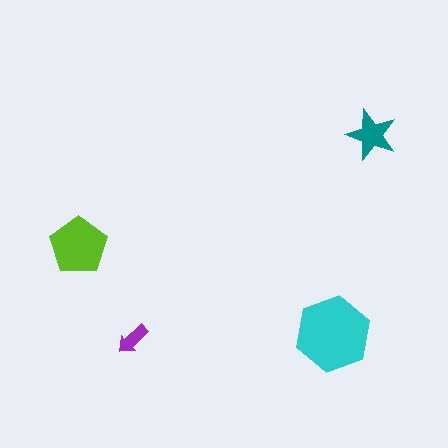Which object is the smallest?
The purple arrow.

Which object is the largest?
The cyan hexagon.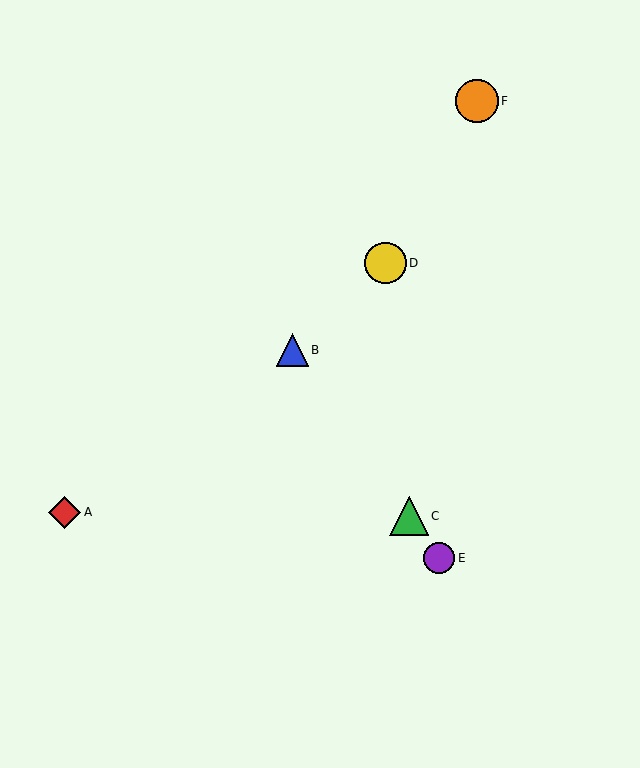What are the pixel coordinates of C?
Object C is at (409, 516).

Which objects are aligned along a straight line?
Objects B, C, E are aligned along a straight line.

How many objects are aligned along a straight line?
3 objects (B, C, E) are aligned along a straight line.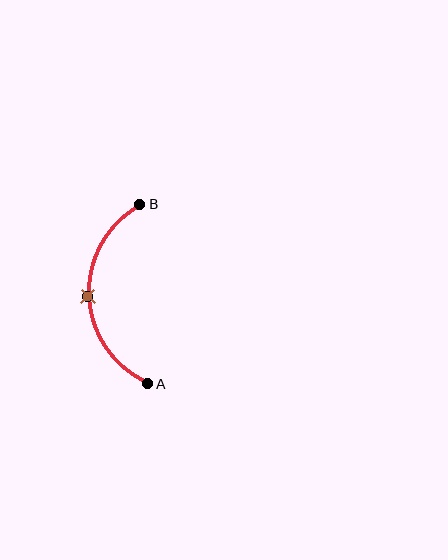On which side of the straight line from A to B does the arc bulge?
The arc bulges to the left of the straight line connecting A and B.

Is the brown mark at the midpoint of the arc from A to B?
Yes. The brown mark lies on the arc at equal arc-length from both A and B — it is the arc midpoint.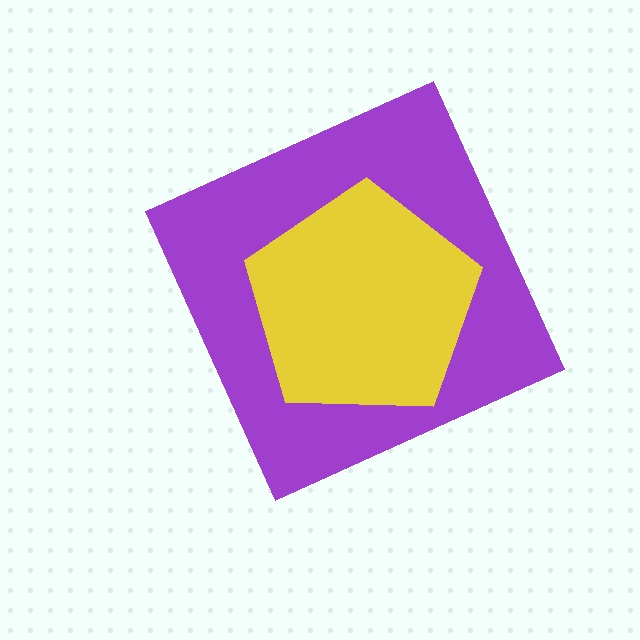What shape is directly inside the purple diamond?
The yellow pentagon.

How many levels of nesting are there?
2.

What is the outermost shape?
The purple diamond.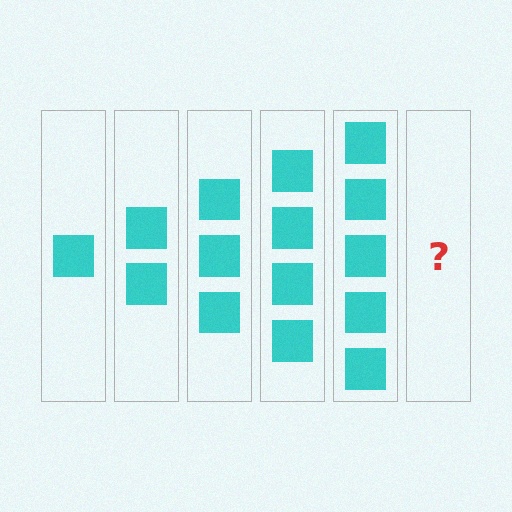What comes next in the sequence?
The next element should be 6 squares.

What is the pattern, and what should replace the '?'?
The pattern is that each step adds one more square. The '?' should be 6 squares.